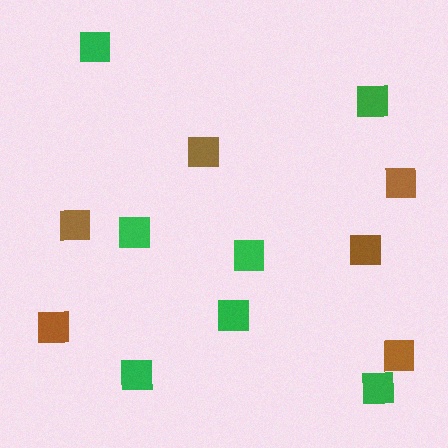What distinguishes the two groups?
There are 2 groups: one group of green squares (7) and one group of brown squares (6).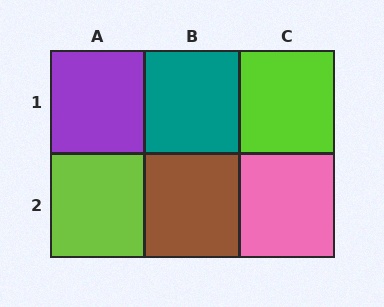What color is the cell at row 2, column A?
Lime.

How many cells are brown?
1 cell is brown.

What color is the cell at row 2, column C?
Pink.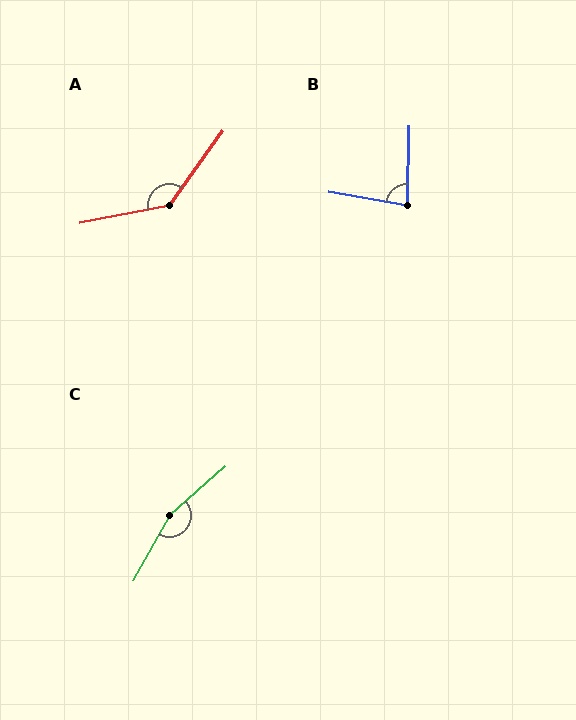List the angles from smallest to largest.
B (81°), A (136°), C (161°).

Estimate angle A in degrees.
Approximately 136 degrees.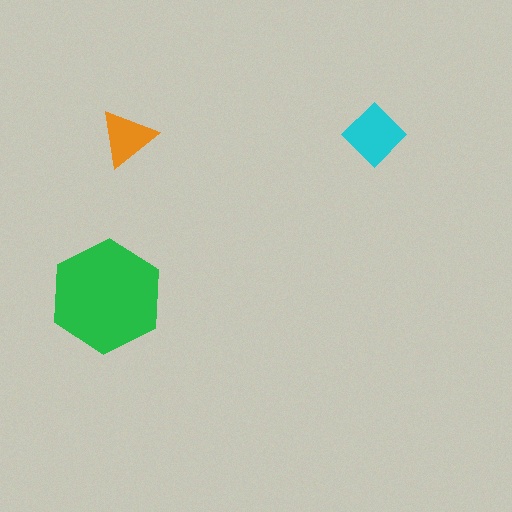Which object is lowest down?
The green hexagon is bottommost.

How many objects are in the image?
There are 3 objects in the image.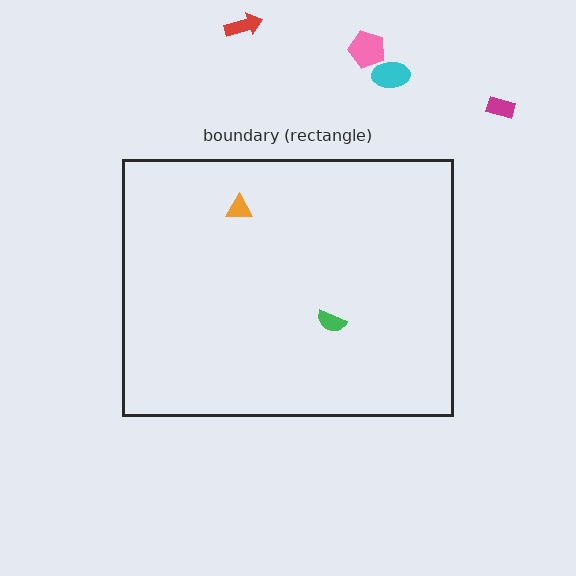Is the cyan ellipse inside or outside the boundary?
Outside.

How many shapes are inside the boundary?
2 inside, 4 outside.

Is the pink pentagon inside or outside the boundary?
Outside.